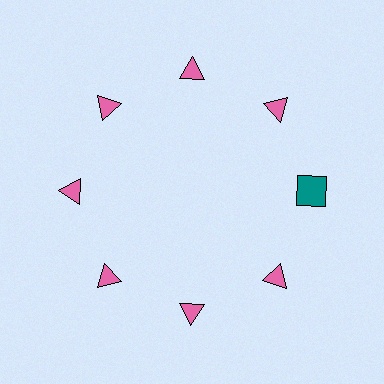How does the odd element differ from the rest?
It differs in both color (teal instead of pink) and shape (square instead of triangle).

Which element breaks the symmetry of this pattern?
The teal square at roughly the 3 o'clock position breaks the symmetry. All other shapes are pink triangles.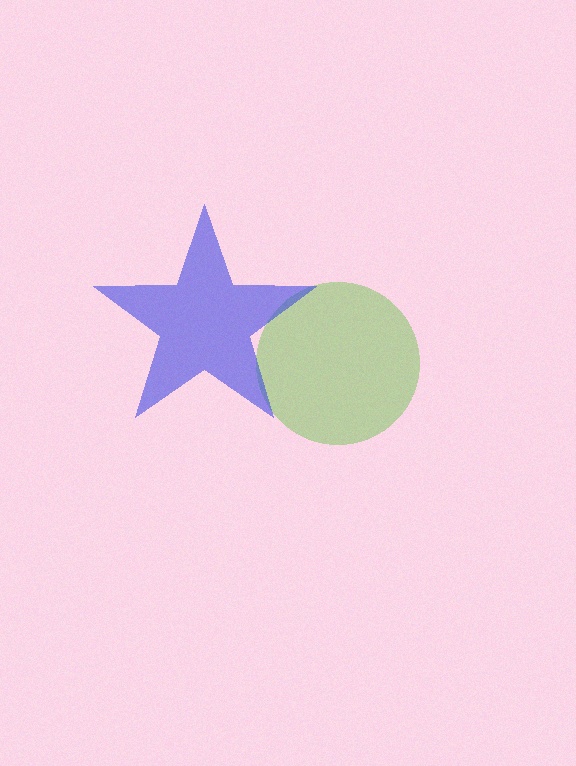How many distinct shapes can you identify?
There are 2 distinct shapes: a lime circle, a blue star.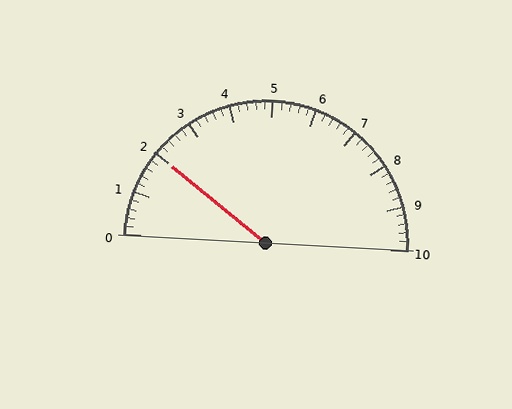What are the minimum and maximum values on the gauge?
The gauge ranges from 0 to 10.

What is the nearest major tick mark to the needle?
The nearest major tick mark is 2.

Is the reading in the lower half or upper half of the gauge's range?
The reading is in the lower half of the range (0 to 10).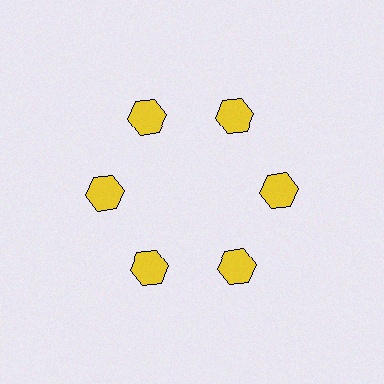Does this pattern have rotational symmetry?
Yes, this pattern has 6-fold rotational symmetry. It looks the same after rotating 60 degrees around the center.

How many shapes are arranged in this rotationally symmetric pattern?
There are 6 shapes, arranged in 6 groups of 1.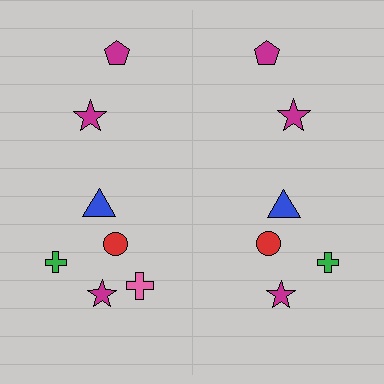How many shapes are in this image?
There are 13 shapes in this image.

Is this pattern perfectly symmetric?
No, the pattern is not perfectly symmetric. A pink cross is missing from the right side.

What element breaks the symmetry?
A pink cross is missing from the right side.